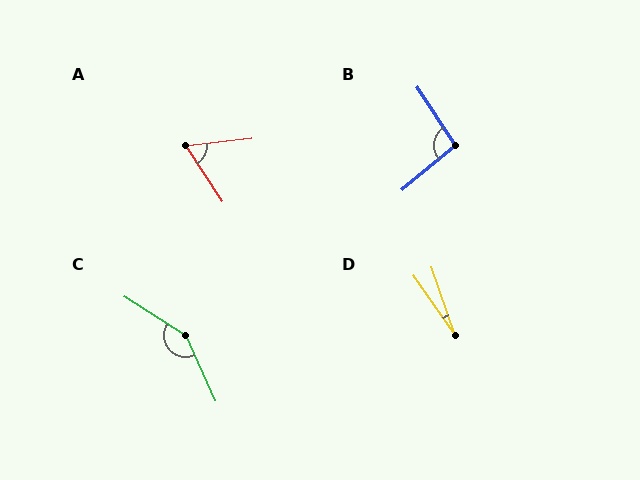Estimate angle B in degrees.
Approximately 96 degrees.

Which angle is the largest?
C, at approximately 147 degrees.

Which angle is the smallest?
D, at approximately 17 degrees.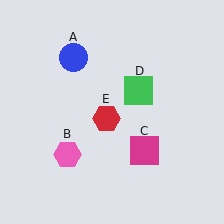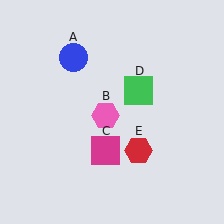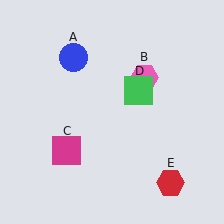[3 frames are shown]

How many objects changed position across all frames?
3 objects changed position: pink hexagon (object B), magenta square (object C), red hexagon (object E).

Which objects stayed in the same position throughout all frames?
Blue circle (object A) and green square (object D) remained stationary.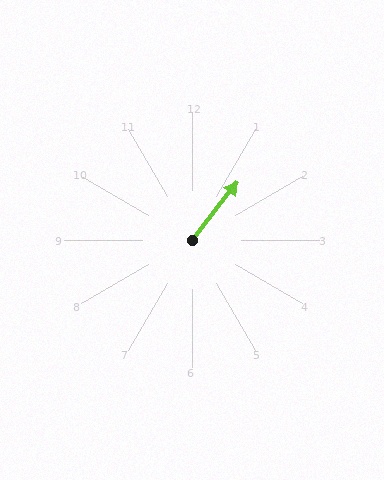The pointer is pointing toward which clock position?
Roughly 1 o'clock.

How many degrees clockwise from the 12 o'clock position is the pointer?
Approximately 38 degrees.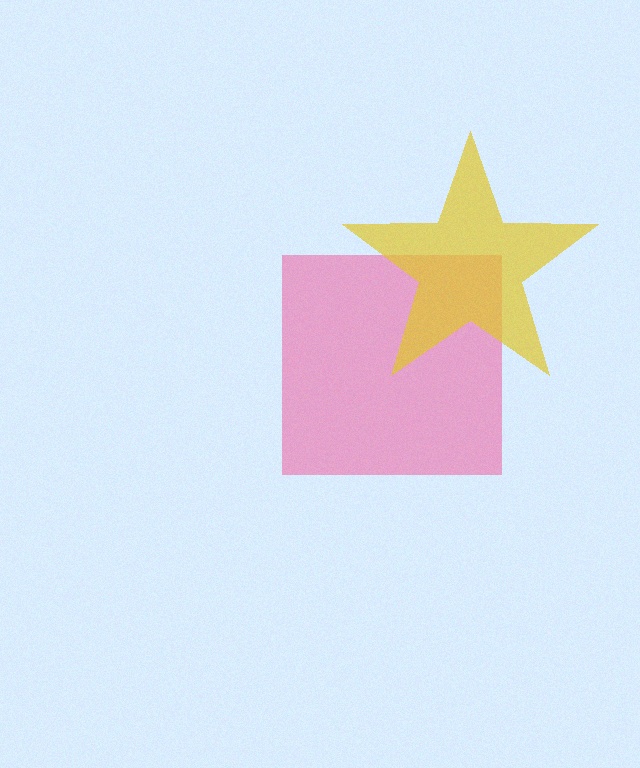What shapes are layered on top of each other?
The layered shapes are: a pink square, a yellow star.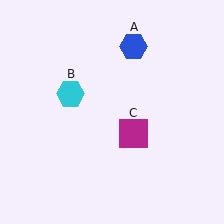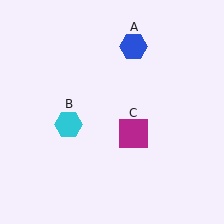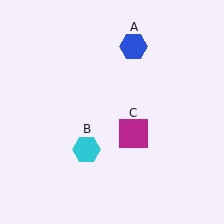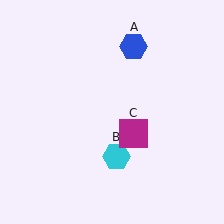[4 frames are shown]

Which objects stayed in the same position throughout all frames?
Blue hexagon (object A) and magenta square (object C) remained stationary.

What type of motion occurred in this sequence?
The cyan hexagon (object B) rotated counterclockwise around the center of the scene.